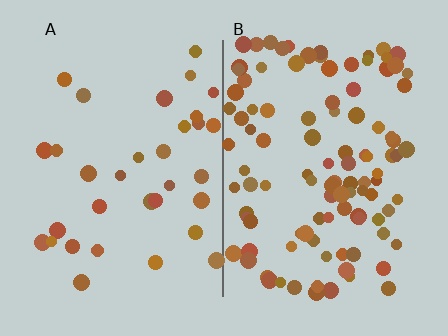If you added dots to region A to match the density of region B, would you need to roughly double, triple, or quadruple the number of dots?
Approximately triple.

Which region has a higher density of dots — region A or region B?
B (the right).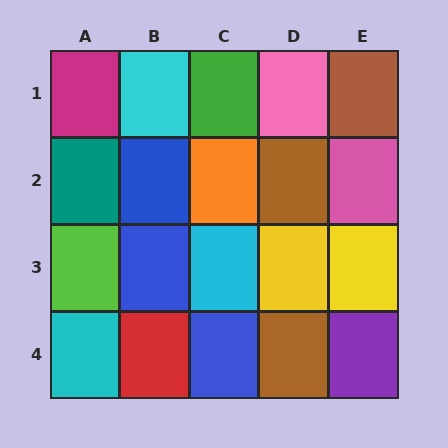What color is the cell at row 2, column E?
Pink.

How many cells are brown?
3 cells are brown.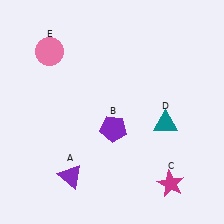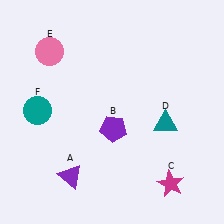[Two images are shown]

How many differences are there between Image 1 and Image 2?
There is 1 difference between the two images.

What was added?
A teal circle (F) was added in Image 2.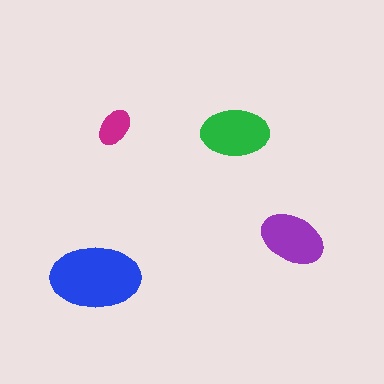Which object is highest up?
The magenta ellipse is topmost.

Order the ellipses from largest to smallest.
the blue one, the green one, the purple one, the magenta one.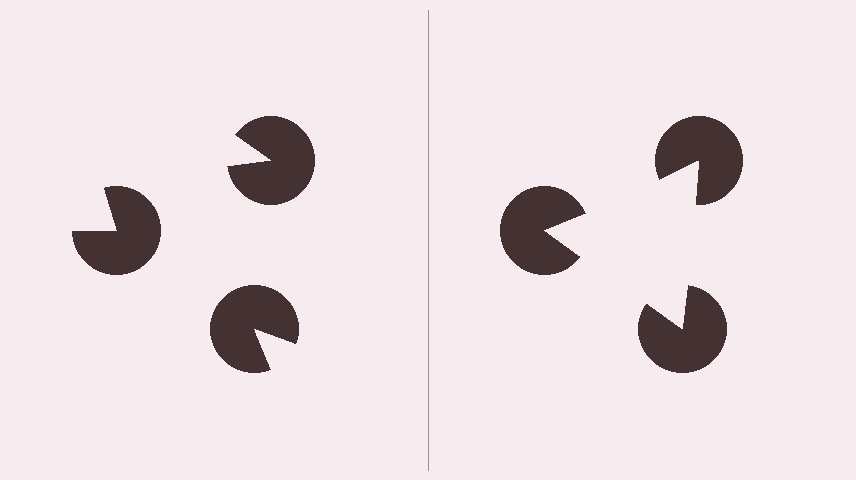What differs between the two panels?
The pac-man discs are positioned identically on both sides; only the wedge orientations differ. On the right they align to a triangle; on the left they are misaligned.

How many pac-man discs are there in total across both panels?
6 — 3 on each side.